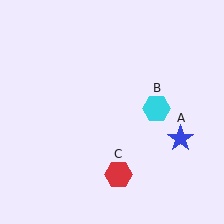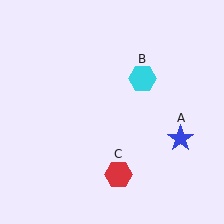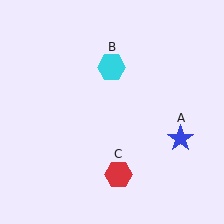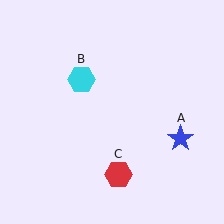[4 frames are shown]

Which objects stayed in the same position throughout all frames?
Blue star (object A) and red hexagon (object C) remained stationary.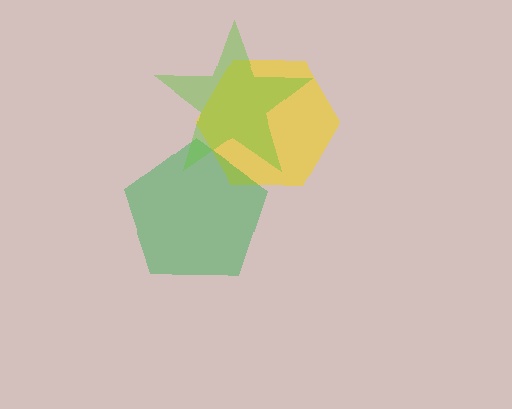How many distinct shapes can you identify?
There are 3 distinct shapes: a yellow hexagon, a green pentagon, a lime star.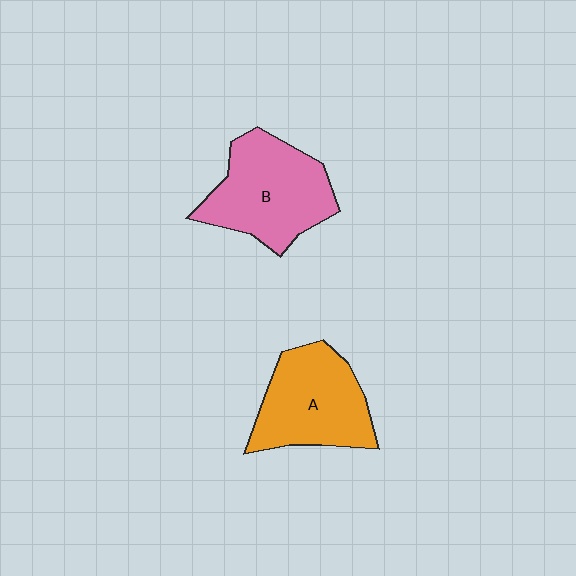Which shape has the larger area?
Shape B (pink).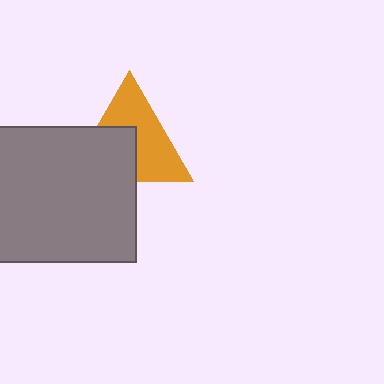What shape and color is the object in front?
The object in front is a gray rectangle.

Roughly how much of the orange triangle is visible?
About half of it is visible (roughly 56%).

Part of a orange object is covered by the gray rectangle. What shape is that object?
It is a triangle.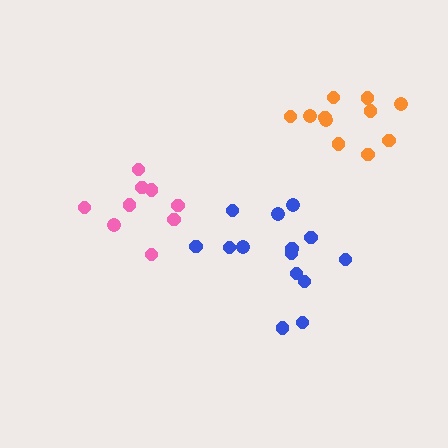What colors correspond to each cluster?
The clusters are colored: orange, pink, blue.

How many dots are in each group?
Group 1: 11 dots, Group 2: 9 dots, Group 3: 14 dots (34 total).